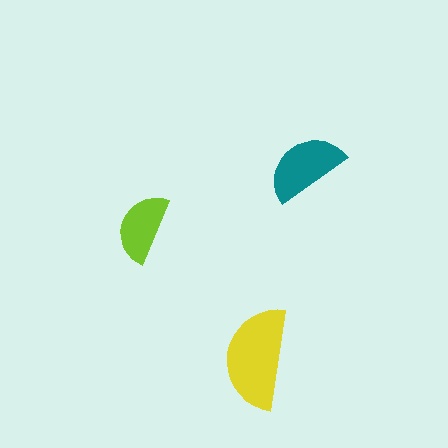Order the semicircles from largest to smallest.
the yellow one, the teal one, the lime one.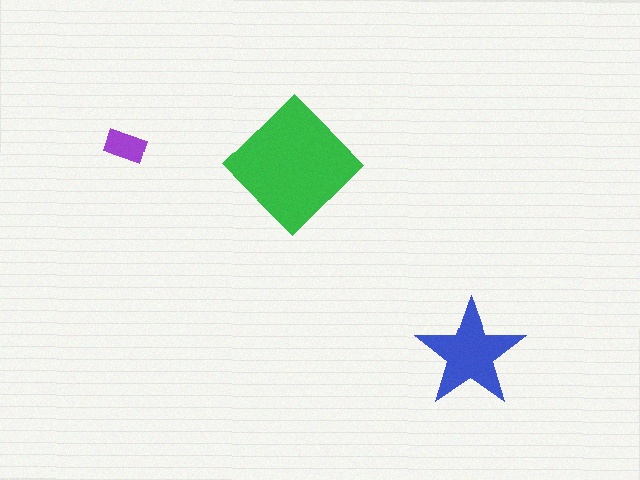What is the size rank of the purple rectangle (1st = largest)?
3rd.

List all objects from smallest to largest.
The purple rectangle, the blue star, the green diamond.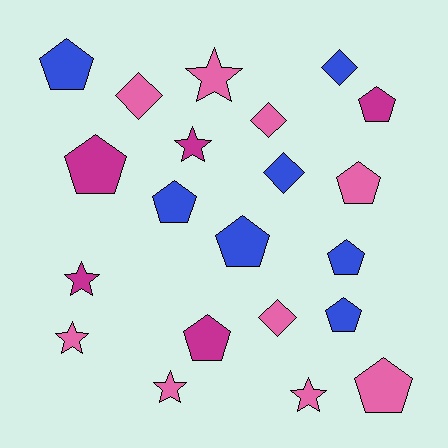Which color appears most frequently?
Pink, with 9 objects.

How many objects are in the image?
There are 21 objects.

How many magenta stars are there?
There are 2 magenta stars.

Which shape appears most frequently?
Pentagon, with 10 objects.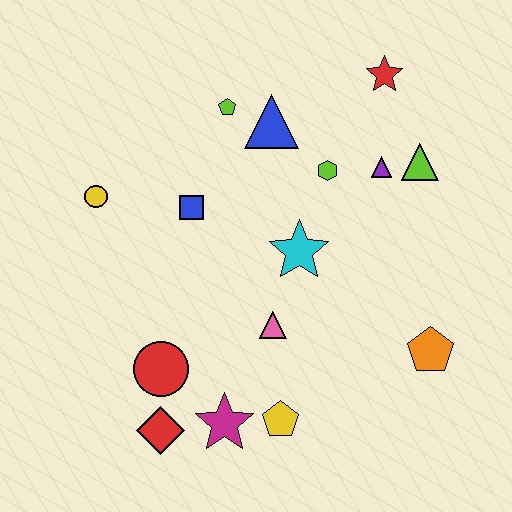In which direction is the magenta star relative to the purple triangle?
The magenta star is below the purple triangle.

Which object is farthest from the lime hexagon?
The red diamond is farthest from the lime hexagon.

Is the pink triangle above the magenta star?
Yes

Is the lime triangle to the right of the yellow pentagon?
Yes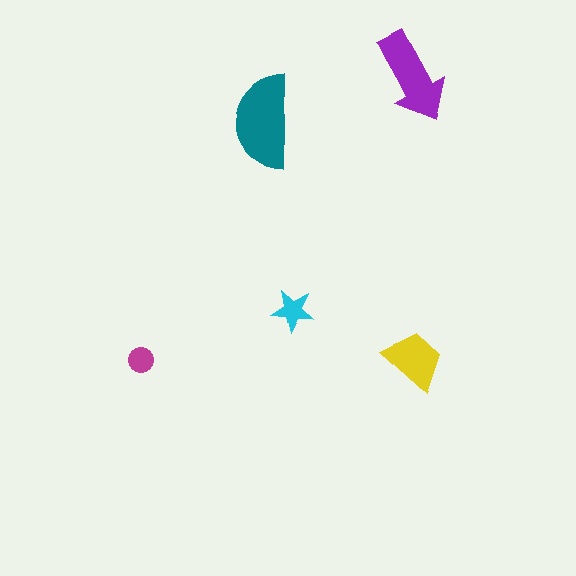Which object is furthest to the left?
The magenta circle is leftmost.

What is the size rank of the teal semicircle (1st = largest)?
1st.